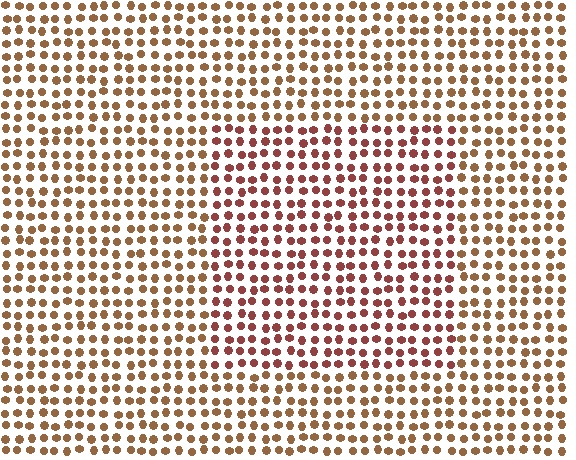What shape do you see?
I see a rectangle.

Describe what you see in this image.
The image is filled with small brown elements in a uniform arrangement. A rectangle-shaped region is visible where the elements are tinted to a slightly different hue, forming a subtle color boundary.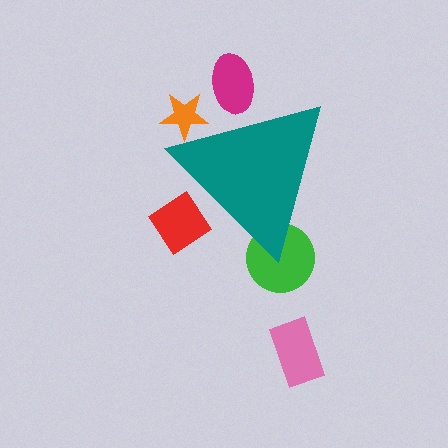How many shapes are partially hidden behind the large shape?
4 shapes are partially hidden.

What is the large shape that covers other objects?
A teal triangle.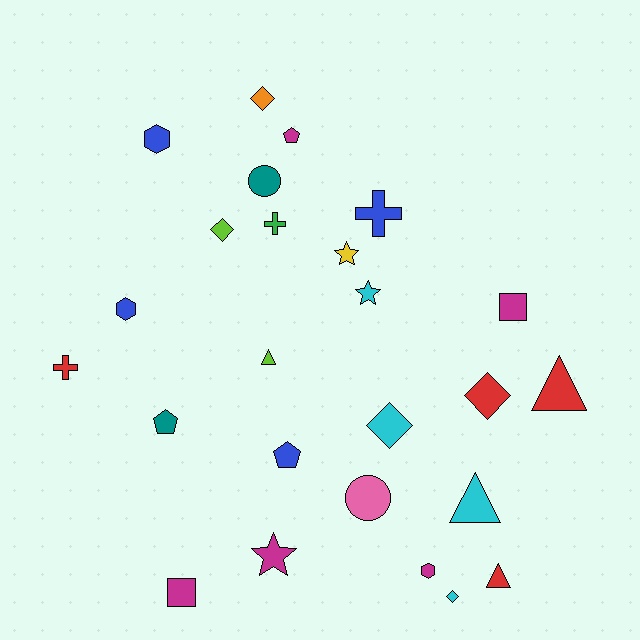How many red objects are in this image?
There are 4 red objects.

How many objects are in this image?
There are 25 objects.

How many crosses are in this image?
There are 3 crosses.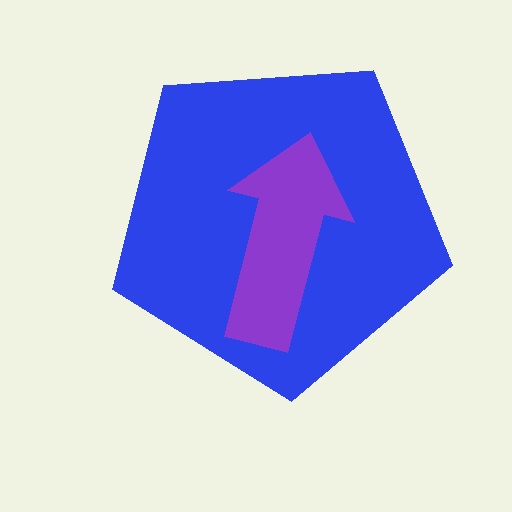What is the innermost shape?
The purple arrow.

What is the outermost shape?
The blue pentagon.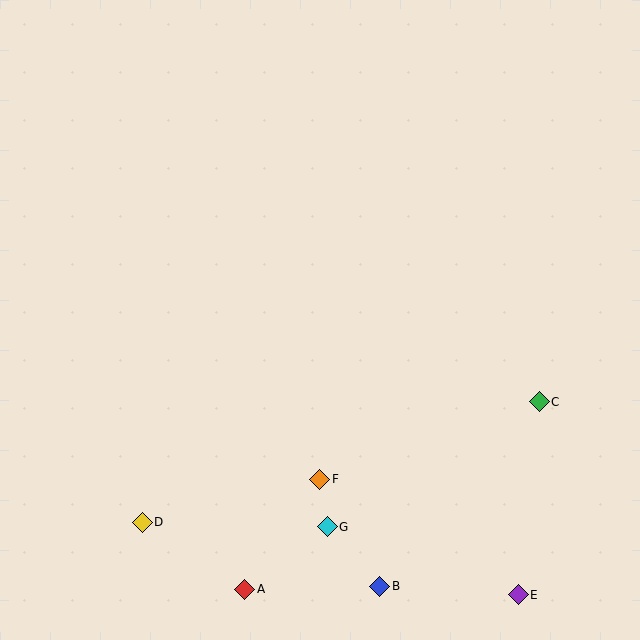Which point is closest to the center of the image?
Point F at (320, 479) is closest to the center.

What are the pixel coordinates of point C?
Point C is at (539, 402).